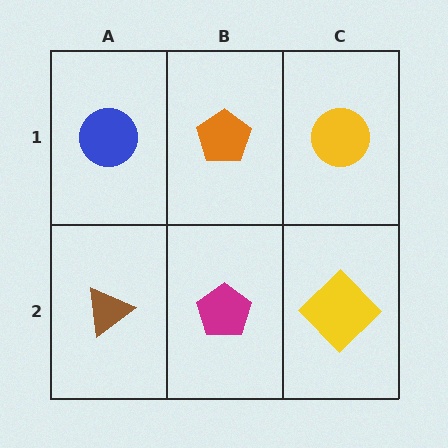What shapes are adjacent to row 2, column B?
An orange pentagon (row 1, column B), a brown triangle (row 2, column A), a yellow diamond (row 2, column C).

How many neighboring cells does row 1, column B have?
3.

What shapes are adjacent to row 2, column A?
A blue circle (row 1, column A), a magenta pentagon (row 2, column B).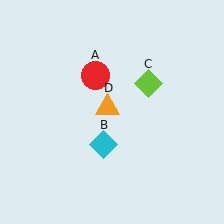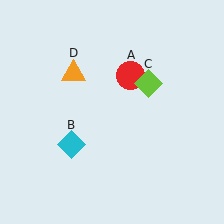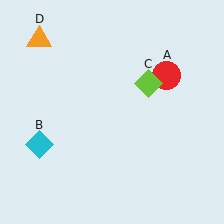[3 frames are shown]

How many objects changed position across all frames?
3 objects changed position: red circle (object A), cyan diamond (object B), orange triangle (object D).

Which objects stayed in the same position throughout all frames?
Lime diamond (object C) remained stationary.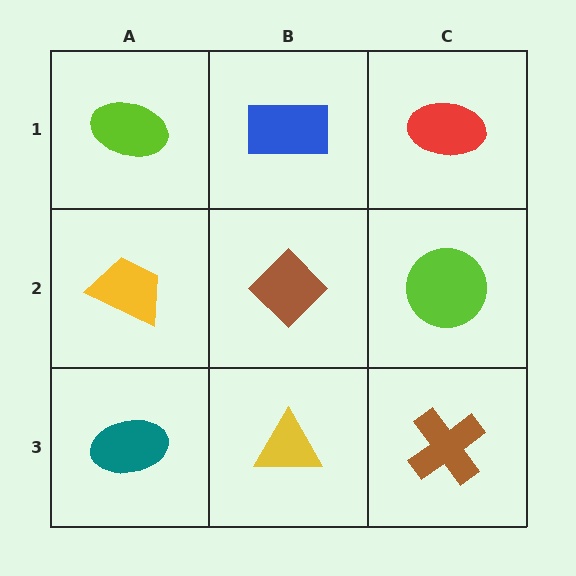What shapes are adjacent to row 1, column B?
A brown diamond (row 2, column B), a lime ellipse (row 1, column A), a red ellipse (row 1, column C).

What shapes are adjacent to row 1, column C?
A lime circle (row 2, column C), a blue rectangle (row 1, column B).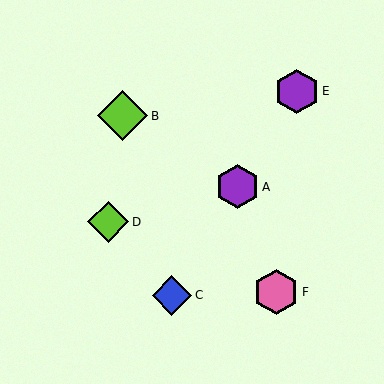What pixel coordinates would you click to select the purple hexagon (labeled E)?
Click at (297, 91) to select the purple hexagon E.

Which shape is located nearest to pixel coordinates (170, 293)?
The blue diamond (labeled C) at (172, 295) is nearest to that location.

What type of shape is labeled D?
Shape D is a lime diamond.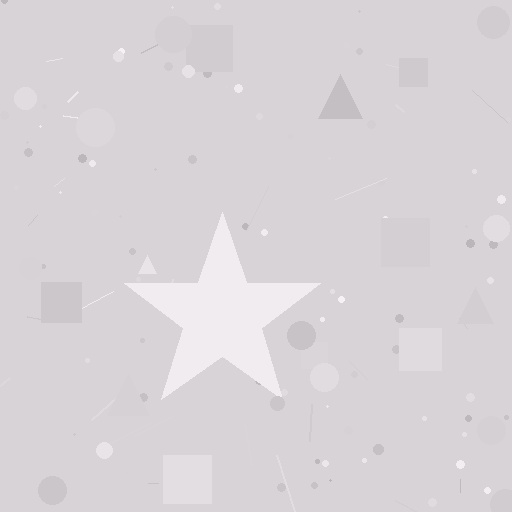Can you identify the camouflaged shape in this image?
The camouflaged shape is a star.